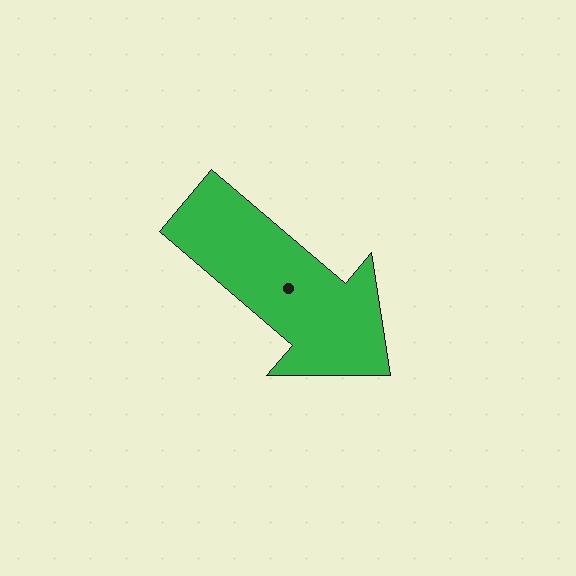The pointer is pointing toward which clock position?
Roughly 4 o'clock.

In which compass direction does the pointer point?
Southeast.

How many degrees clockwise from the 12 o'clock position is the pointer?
Approximately 130 degrees.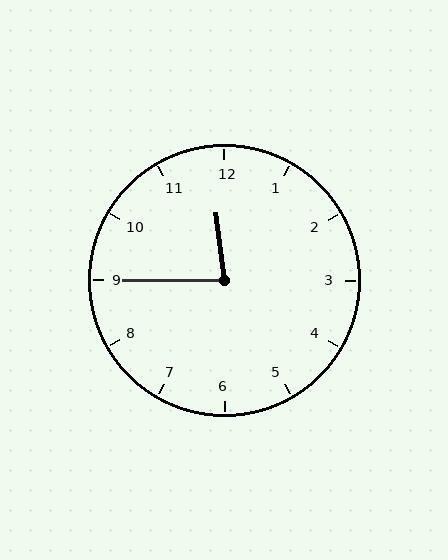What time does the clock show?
11:45.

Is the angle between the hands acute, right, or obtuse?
It is acute.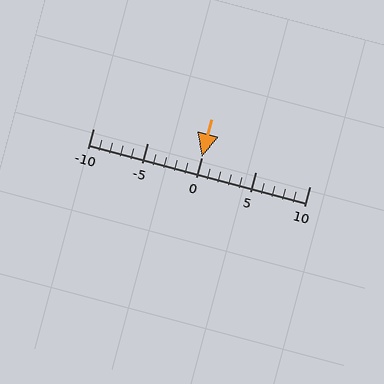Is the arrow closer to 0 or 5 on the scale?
The arrow is closer to 0.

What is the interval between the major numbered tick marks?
The major tick marks are spaced 5 units apart.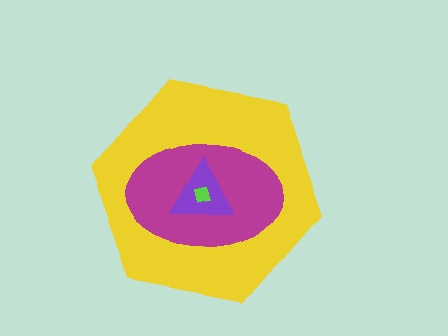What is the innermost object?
The lime diamond.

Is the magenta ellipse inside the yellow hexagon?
Yes.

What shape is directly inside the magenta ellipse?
The purple triangle.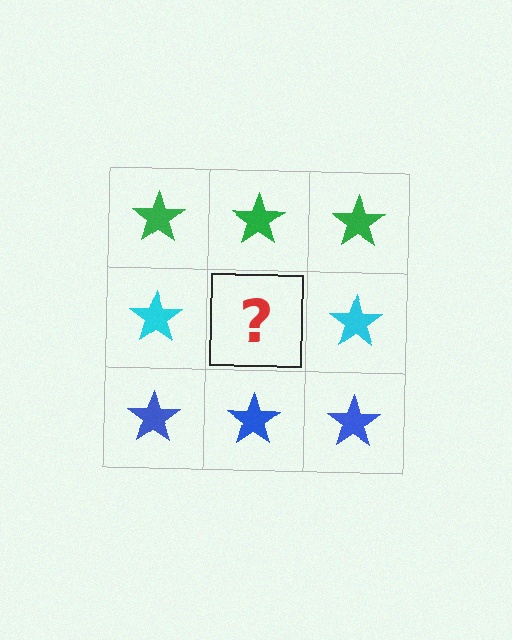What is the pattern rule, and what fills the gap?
The rule is that each row has a consistent color. The gap should be filled with a cyan star.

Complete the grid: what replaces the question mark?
The question mark should be replaced with a cyan star.